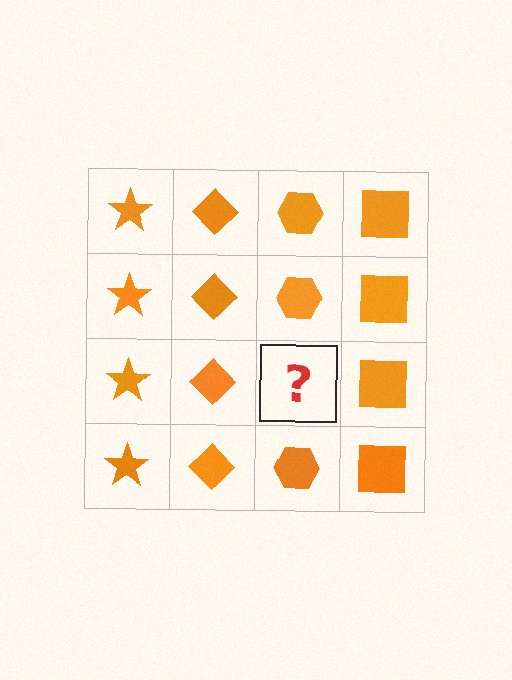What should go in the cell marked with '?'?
The missing cell should contain an orange hexagon.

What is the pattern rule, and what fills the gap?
The rule is that each column has a consistent shape. The gap should be filled with an orange hexagon.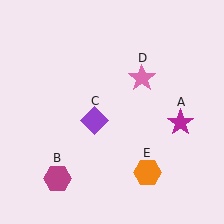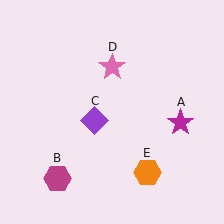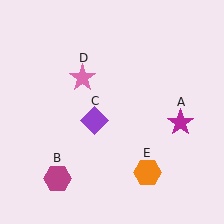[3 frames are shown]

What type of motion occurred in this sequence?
The pink star (object D) rotated counterclockwise around the center of the scene.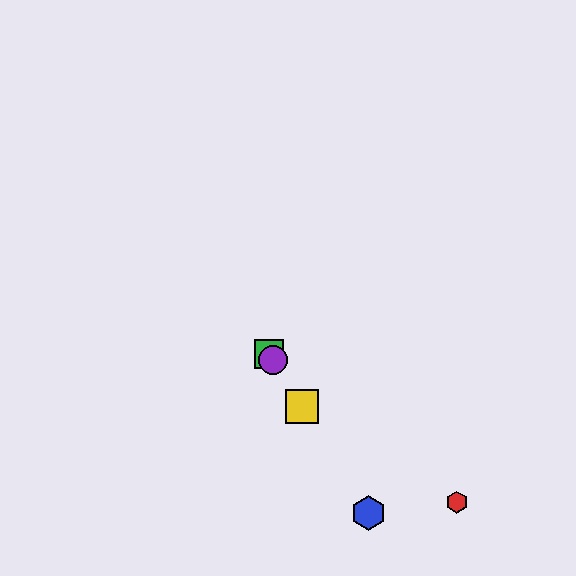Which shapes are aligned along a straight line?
The blue hexagon, the green square, the yellow square, the purple circle are aligned along a straight line.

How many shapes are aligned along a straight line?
4 shapes (the blue hexagon, the green square, the yellow square, the purple circle) are aligned along a straight line.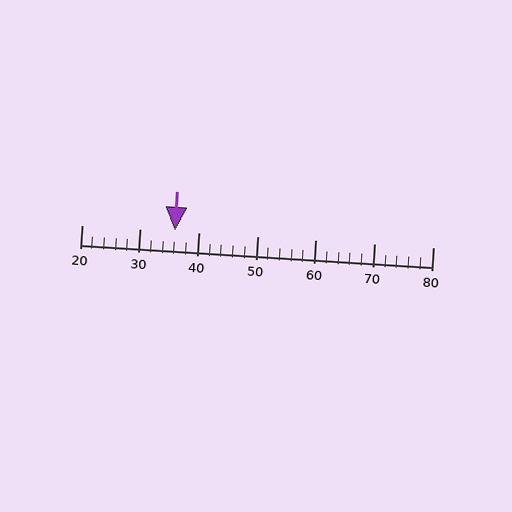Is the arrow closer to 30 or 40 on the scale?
The arrow is closer to 40.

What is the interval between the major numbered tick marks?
The major tick marks are spaced 10 units apart.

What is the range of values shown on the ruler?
The ruler shows values from 20 to 80.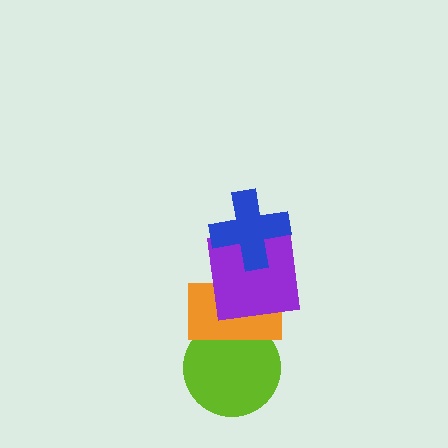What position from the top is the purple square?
The purple square is 2nd from the top.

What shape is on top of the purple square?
The blue cross is on top of the purple square.